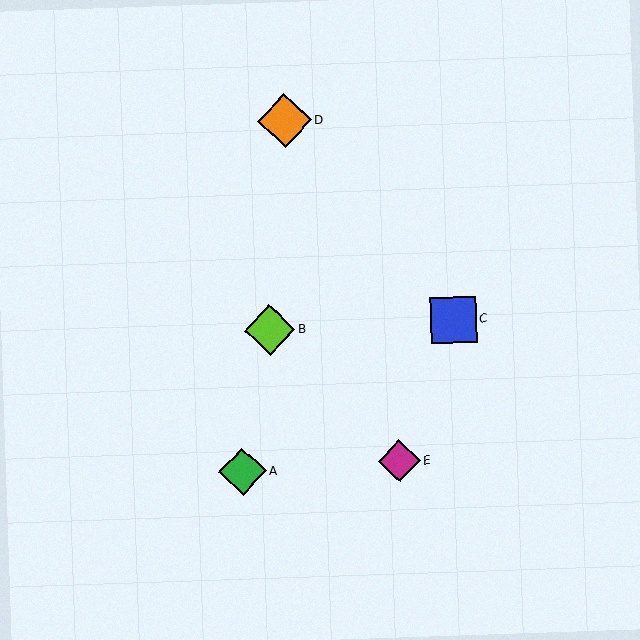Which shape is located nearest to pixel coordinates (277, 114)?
The orange diamond (labeled D) at (284, 121) is nearest to that location.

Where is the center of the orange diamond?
The center of the orange diamond is at (284, 121).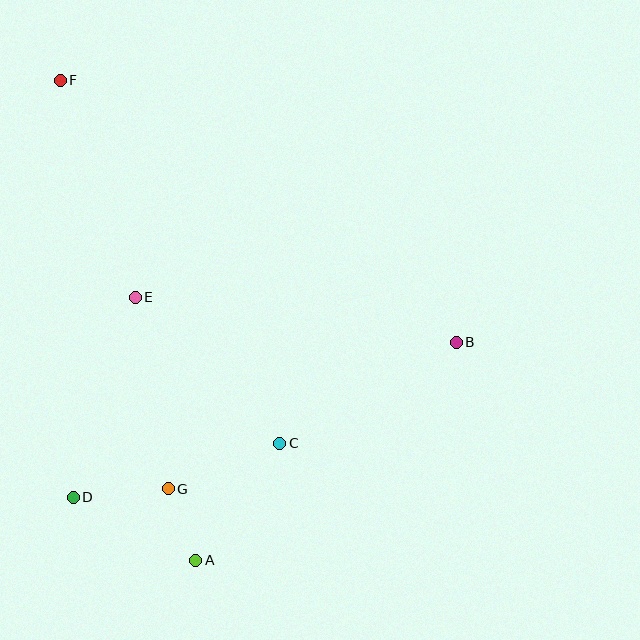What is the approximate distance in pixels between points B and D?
The distance between B and D is approximately 413 pixels.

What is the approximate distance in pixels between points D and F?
The distance between D and F is approximately 417 pixels.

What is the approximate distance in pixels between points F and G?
The distance between F and G is approximately 422 pixels.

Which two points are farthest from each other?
Points A and F are farthest from each other.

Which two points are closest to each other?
Points A and G are closest to each other.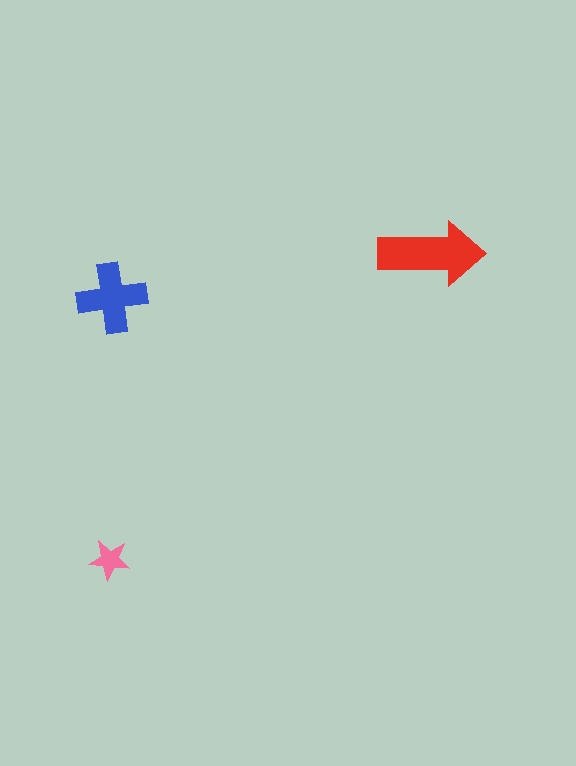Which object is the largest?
The red arrow.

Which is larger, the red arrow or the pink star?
The red arrow.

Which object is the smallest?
The pink star.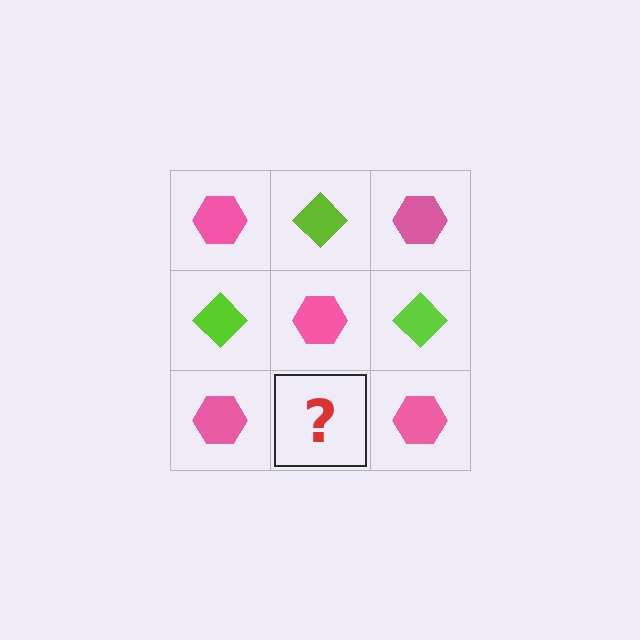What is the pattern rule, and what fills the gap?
The rule is that it alternates pink hexagon and lime diamond in a checkerboard pattern. The gap should be filled with a lime diamond.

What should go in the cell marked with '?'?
The missing cell should contain a lime diamond.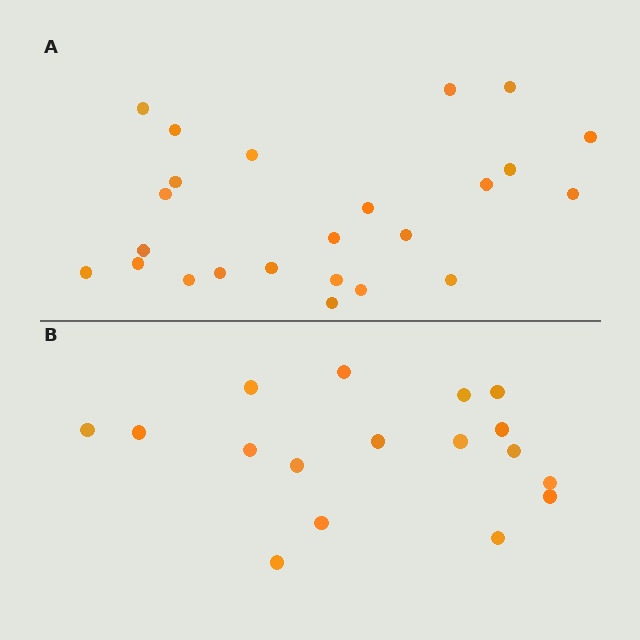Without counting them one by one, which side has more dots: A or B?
Region A (the top region) has more dots.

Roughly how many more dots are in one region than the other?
Region A has roughly 8 or so more dots than region B.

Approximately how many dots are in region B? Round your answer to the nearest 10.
About 20 dots. (The exact count is 17, which rounds to 20.)